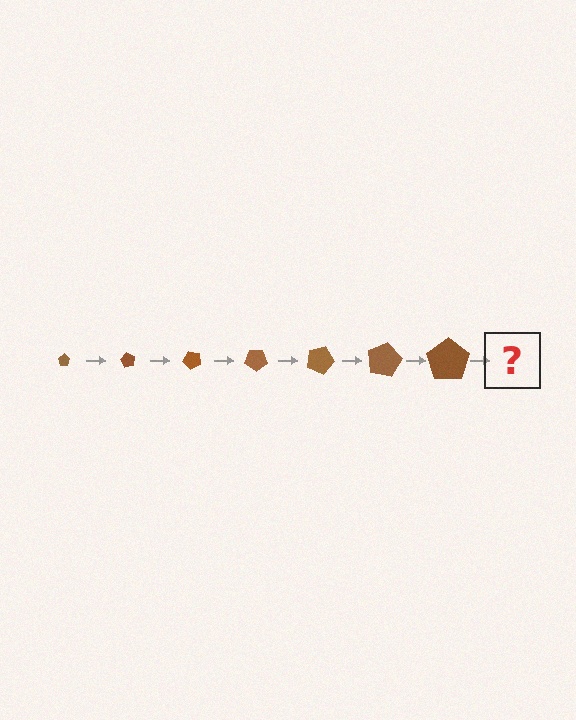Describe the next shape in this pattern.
It should be a pentagon, larger than the previous one and rotated 420 degrees from the start.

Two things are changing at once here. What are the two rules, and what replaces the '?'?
The two rules are that the pentagon grows larger each step and it rotates 60 degrees each step. The '?' should be a pentagon, larger than the previous one and rotated 420 degrees from the start.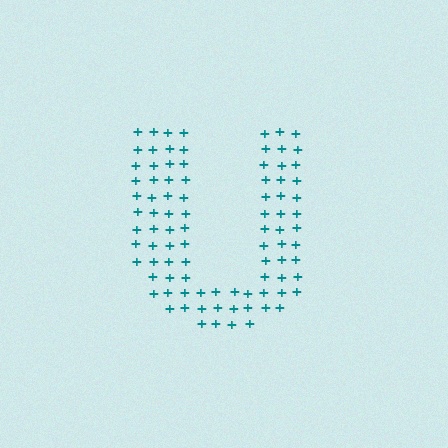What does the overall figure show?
The overall figure shows the letter U.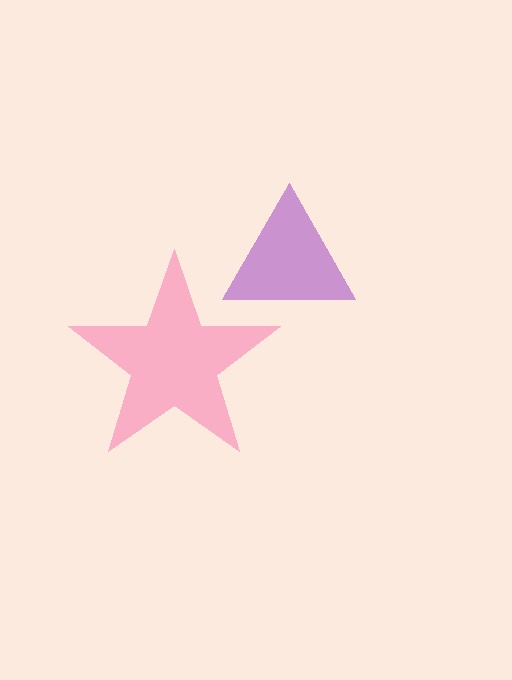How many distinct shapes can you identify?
There are 2 distinct shapes: a purple triangle, a pink star.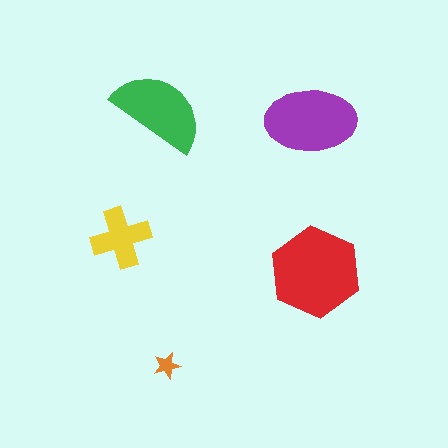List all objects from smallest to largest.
The orange star, the yellow cross, the green semicircle, the purple ellipse, the red hexagon.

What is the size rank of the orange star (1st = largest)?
5th.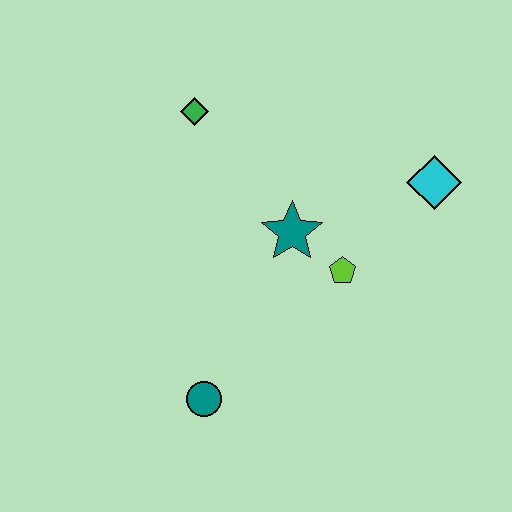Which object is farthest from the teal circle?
The cyan diamond is farthest from the teal circle.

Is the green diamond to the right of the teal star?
No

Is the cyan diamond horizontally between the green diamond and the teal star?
No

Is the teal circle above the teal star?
No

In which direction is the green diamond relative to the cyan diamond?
The green diamond is to the left of the cyan diamond.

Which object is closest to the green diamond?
The teal star is closest to the green diamond.